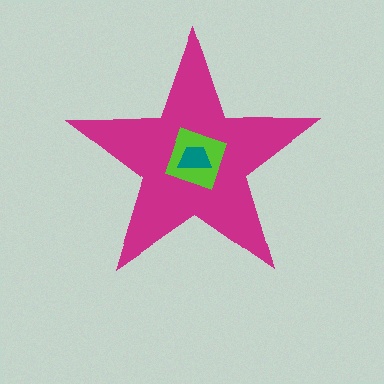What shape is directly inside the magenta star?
The lime diamond.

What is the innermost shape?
The teal trapezoid.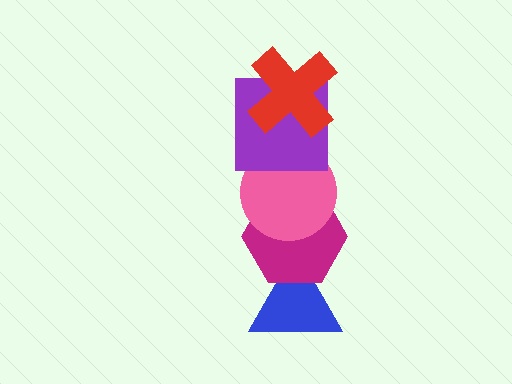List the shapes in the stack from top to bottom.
From top to bottom: the red cross, the purple square, the pink circle, the magenta hexagon, the blue triangle.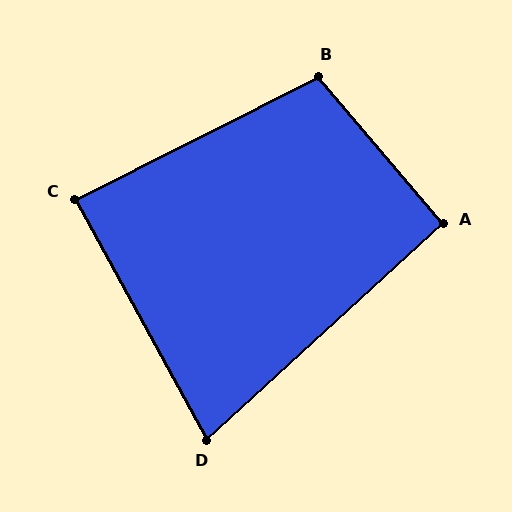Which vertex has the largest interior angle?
B, at approximately 104 degrees.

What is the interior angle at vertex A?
Approximately 92 degrees (approximately right).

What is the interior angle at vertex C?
Approximately 88 degrees (approximately right).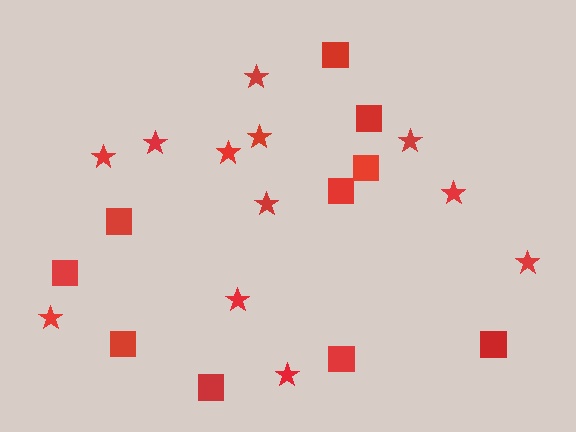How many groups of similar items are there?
There are 2 groups: one group of stars (12) and one group of squares (10).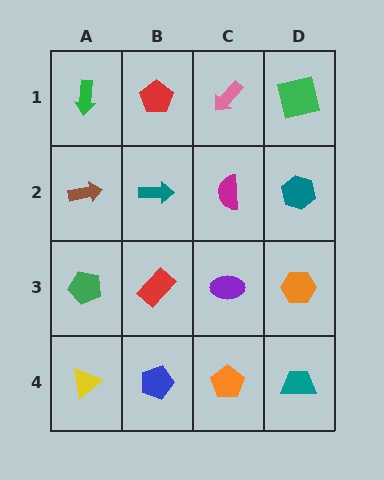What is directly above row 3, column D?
A teal hexagon.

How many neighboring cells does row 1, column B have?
3.